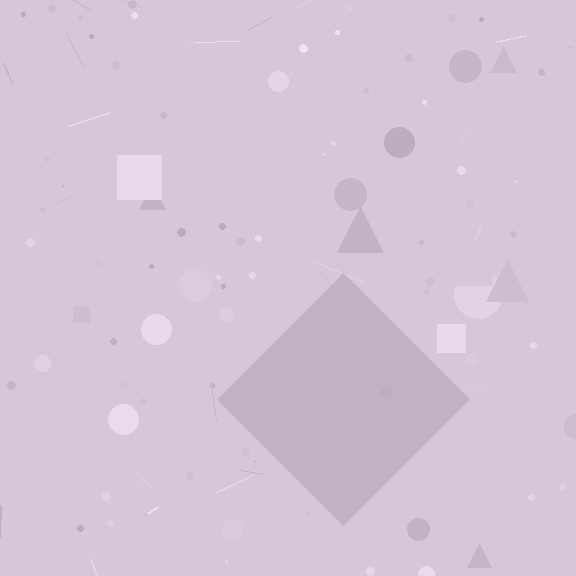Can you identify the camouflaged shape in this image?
The camouflaged shape is a diamond.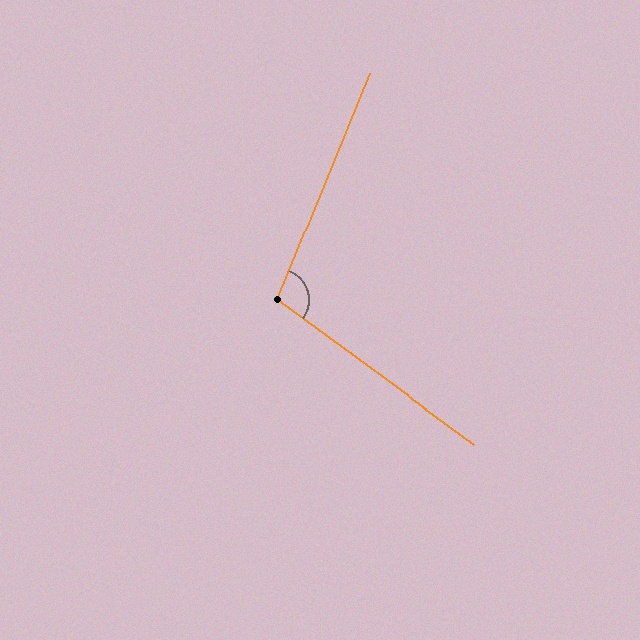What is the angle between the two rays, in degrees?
Approximately 104 degrees.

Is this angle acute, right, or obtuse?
It is obtuse.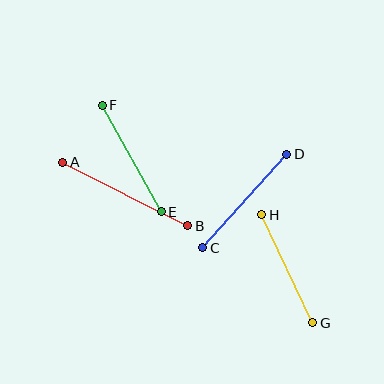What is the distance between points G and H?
The distance is approximately 119 pixels.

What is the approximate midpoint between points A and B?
The midpoint is at approximately (125, 194) pixels.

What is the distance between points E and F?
The distance is approximately 122 pixels.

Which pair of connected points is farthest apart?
Points A and B are farthest apart.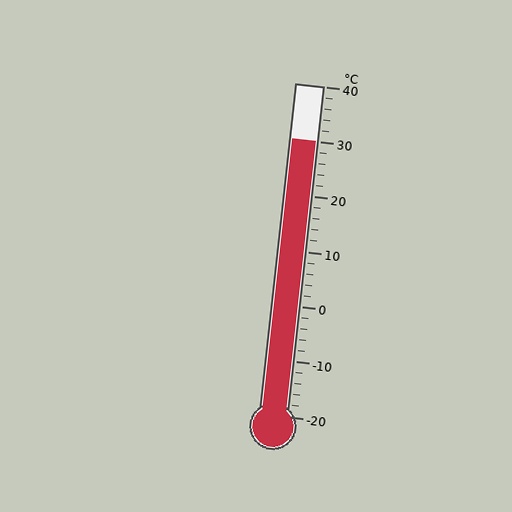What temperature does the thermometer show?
The thermometer shows approximately 30°C.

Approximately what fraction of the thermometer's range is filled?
The thermometer is filled to approximately 85% of its range.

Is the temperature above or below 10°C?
The temperature is above 10°C.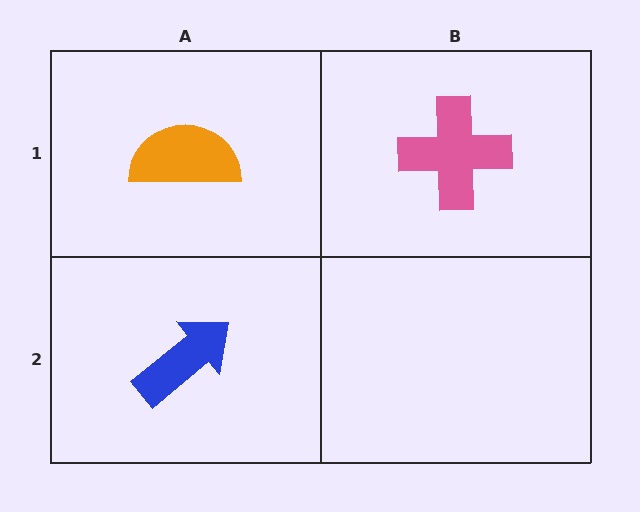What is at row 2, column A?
A blue arrow.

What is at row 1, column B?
A pink cross.